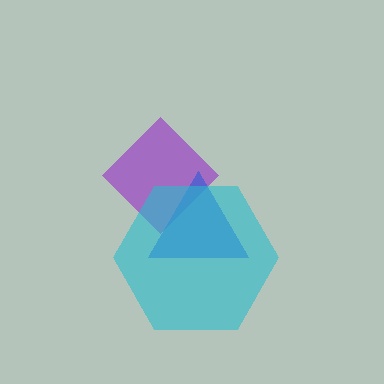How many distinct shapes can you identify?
There are 3 distinct shapes: a purple diamond, a blue triangle, a cyan hexagon.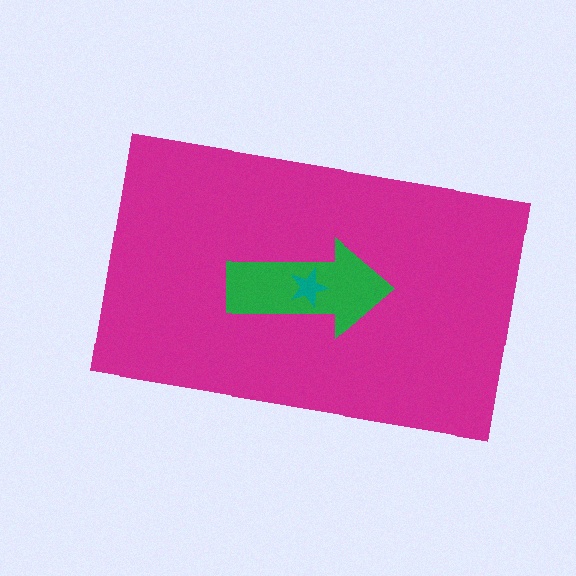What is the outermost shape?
The magenta rectangle.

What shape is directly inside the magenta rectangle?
The green arrow.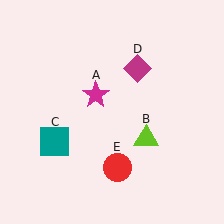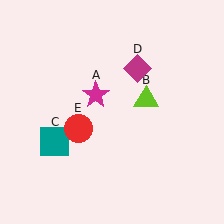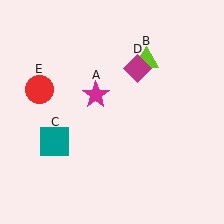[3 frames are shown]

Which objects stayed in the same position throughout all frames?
Magenta star (object A) and teal square (object C) and magenta diamond (object D) remained stationary.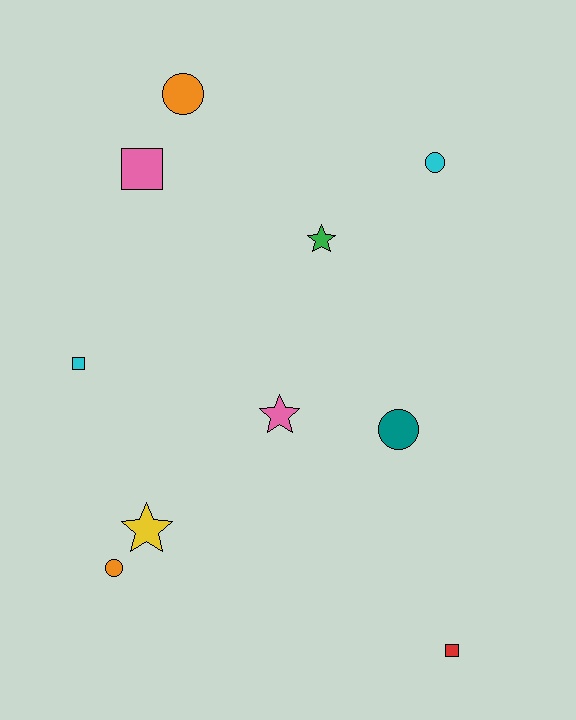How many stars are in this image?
There are 3 stars.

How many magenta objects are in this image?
There are no magenta objects.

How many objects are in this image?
There are 10 objects.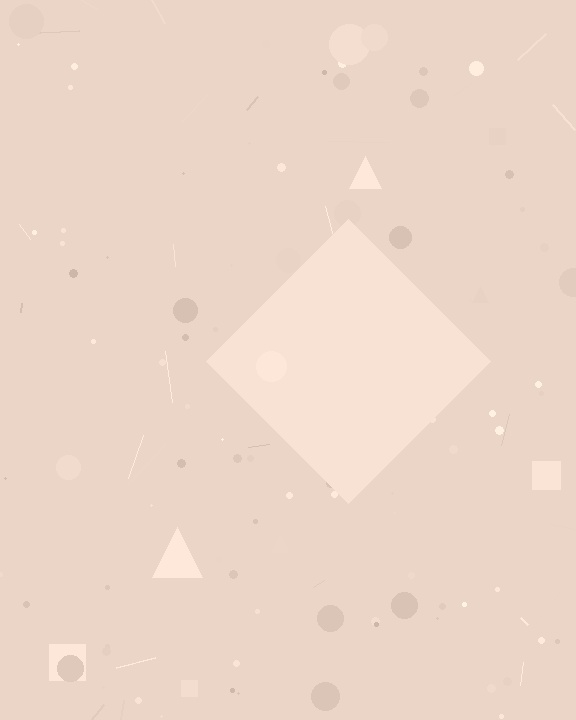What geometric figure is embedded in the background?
A diamond is embedded in the background.